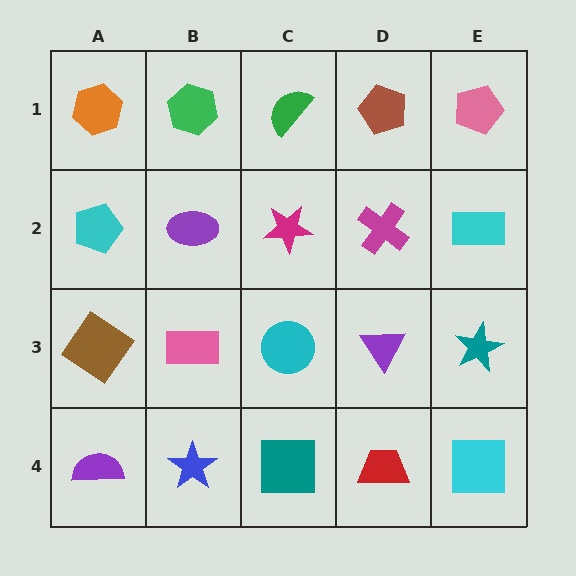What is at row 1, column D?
A brown pentagon.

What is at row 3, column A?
A brown diamond.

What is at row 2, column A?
A cyan pentagon.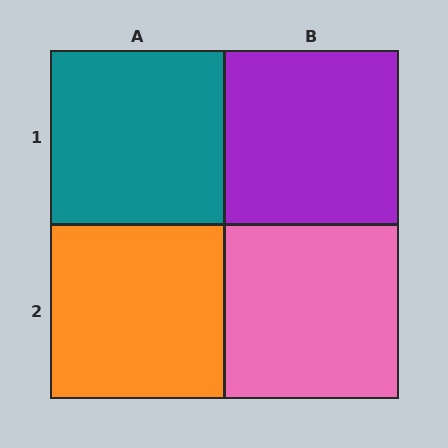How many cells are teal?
1 cell is teal.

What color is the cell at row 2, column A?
Orange.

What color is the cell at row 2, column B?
Pink.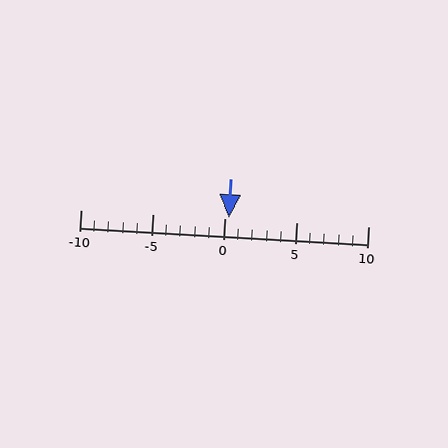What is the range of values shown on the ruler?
The ruler shows values from -10 to 10.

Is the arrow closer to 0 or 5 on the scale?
The arrow is closer to 0.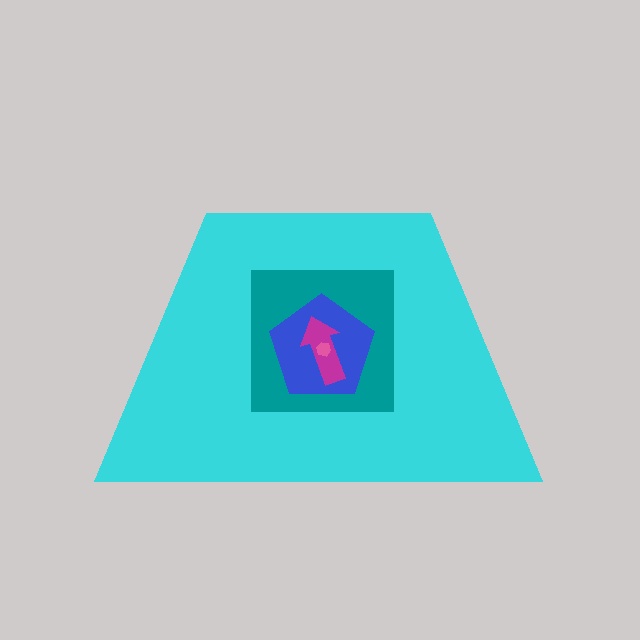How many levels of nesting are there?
5.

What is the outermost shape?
The cyan trapezoid.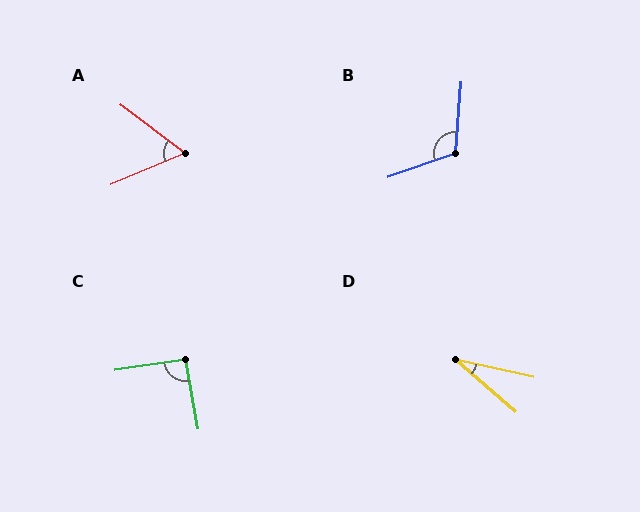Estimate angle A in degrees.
Approximately 60 degrees.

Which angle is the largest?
B, at approximately 113 degrees.